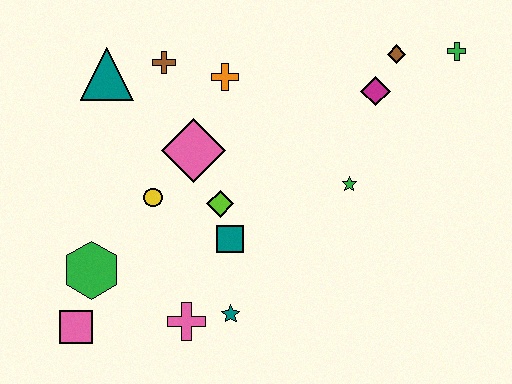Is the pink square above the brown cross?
No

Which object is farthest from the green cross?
The pink square is farthest from the green cross.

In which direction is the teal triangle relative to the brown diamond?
The teal triangle is to the left of the brown diamond.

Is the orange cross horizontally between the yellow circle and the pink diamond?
No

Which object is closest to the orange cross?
The brown cross is closest to the orange cross.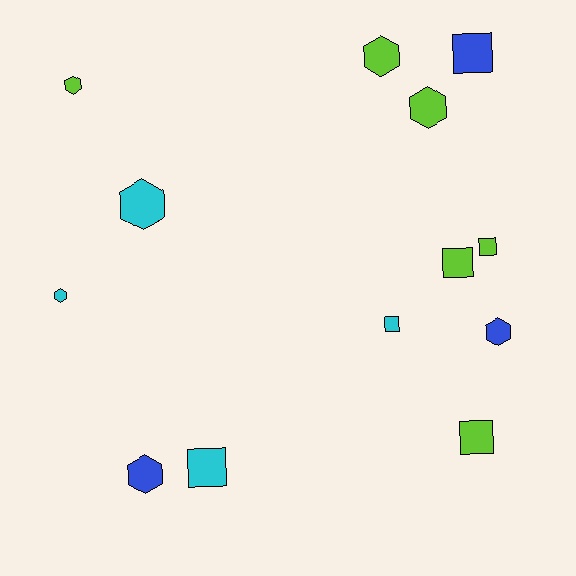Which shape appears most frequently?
Hexagon, with 7 objects.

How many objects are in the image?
There are 13 objects.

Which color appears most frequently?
Lime, with 6 objects.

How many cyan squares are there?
There are 2 cyan squares.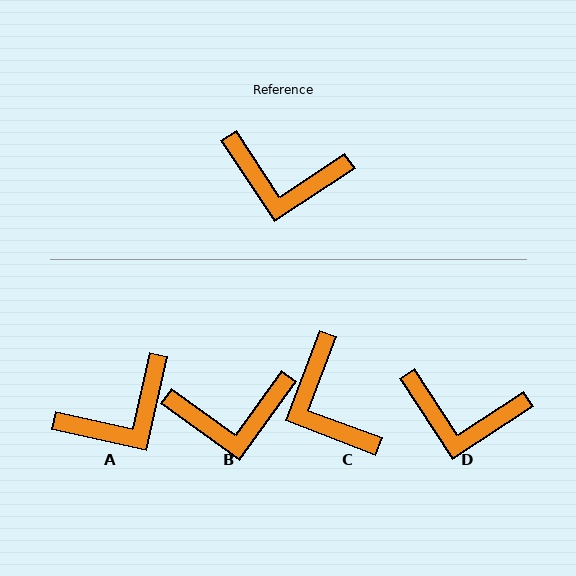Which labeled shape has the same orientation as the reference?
D.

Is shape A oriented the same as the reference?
No, it is off by about 44 degrees.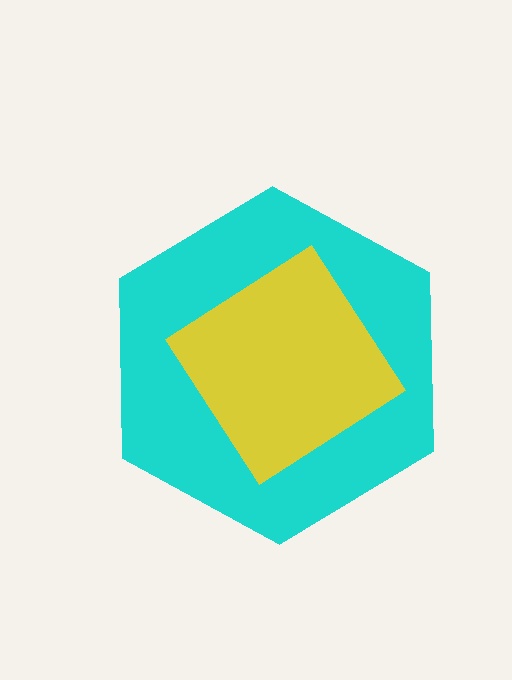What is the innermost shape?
The yellow diamond.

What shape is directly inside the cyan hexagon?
The yellow diamond.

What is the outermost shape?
The cyan hexagon.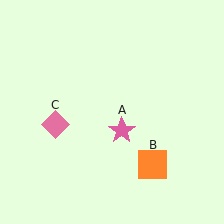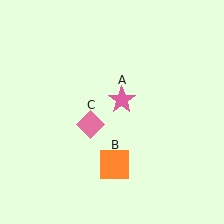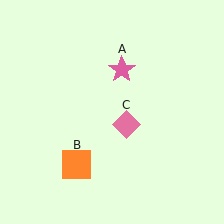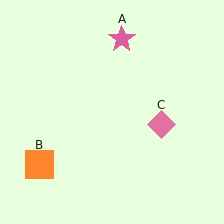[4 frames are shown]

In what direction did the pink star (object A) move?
The pink star (object A) moved up.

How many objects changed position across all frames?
3 objects changed position: pink star (object A), orange square (object B), pink diamond (object C).